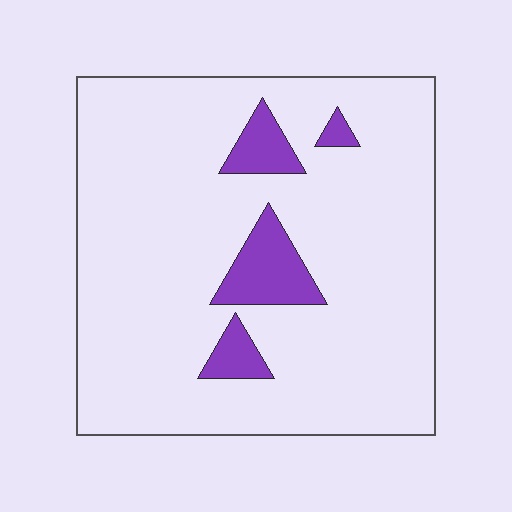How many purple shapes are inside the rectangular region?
4.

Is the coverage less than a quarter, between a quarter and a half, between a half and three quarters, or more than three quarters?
Less than a quarter.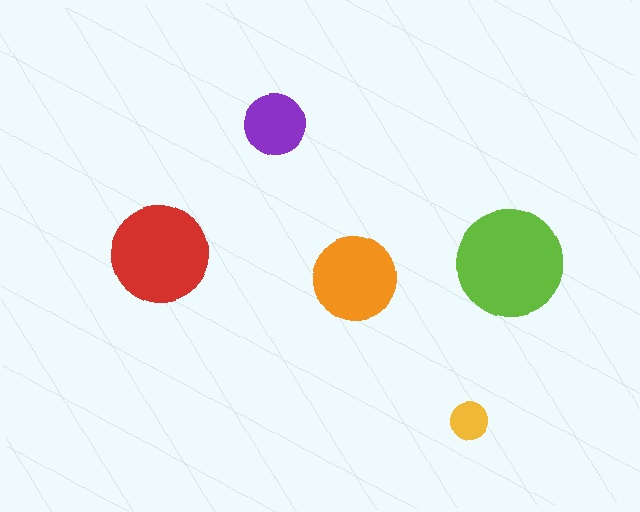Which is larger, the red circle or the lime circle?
The lime one.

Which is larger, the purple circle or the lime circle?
The lime one.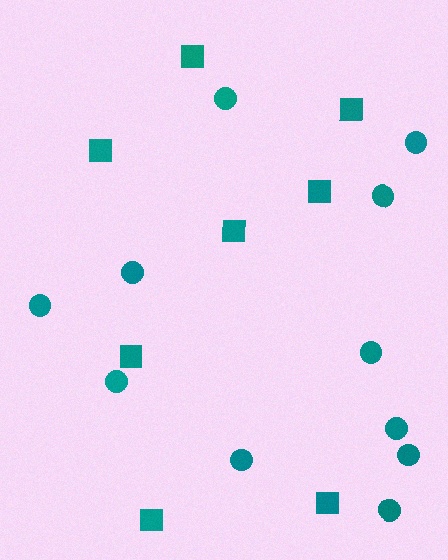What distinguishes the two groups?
There are 2 groups: one group of squares (8) and one group of circles (11).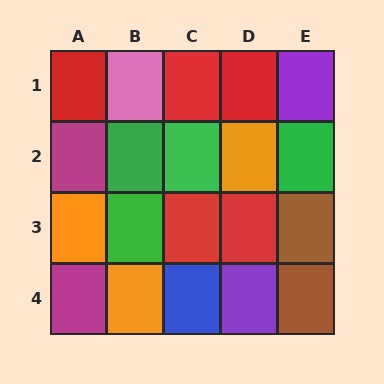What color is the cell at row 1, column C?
Red.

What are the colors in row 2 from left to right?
Magenta, green, green, orange, green.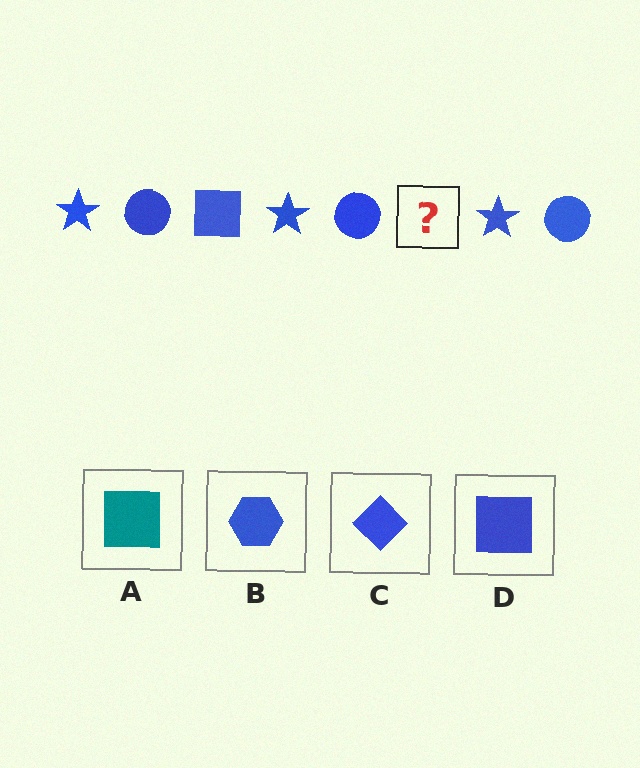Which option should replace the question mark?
Option D.